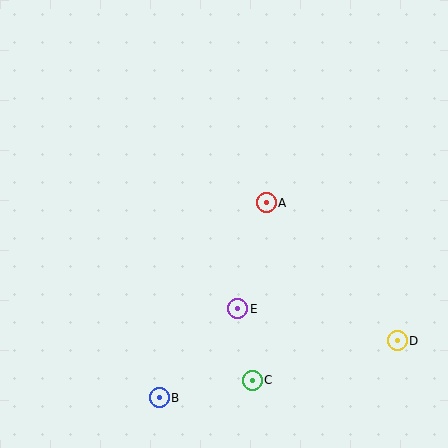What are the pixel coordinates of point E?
Point E is at (238, 309).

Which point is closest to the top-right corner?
Point A is closest to the top-right corner.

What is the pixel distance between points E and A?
The distance between E and A is 110 pixels.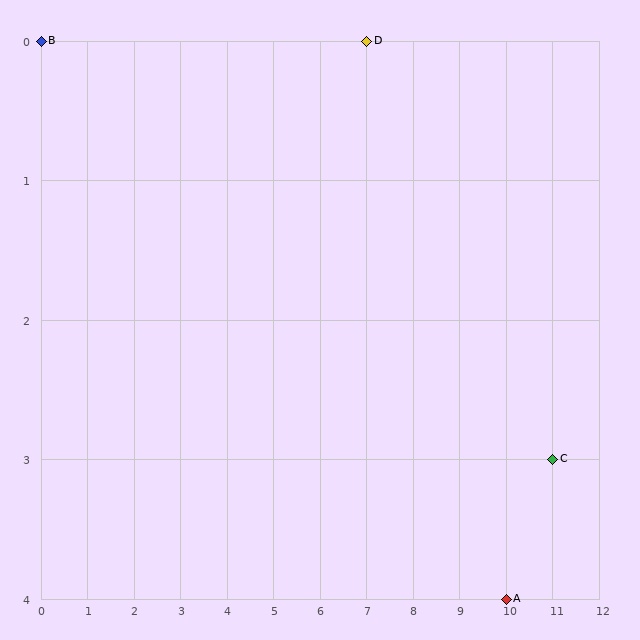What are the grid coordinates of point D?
Point D is at grid coordinates (7, 0).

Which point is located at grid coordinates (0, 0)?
Point B is at (0, 0).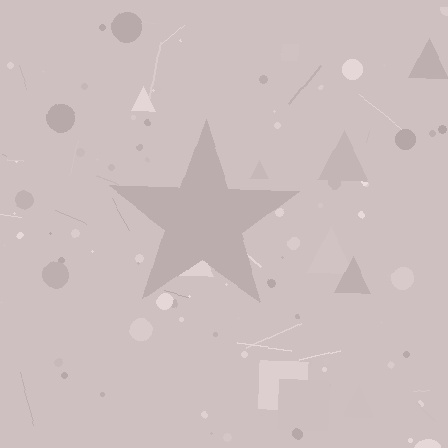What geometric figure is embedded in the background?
A star is embedded in the background.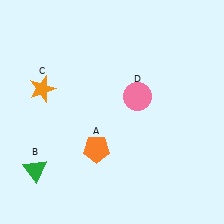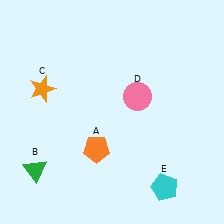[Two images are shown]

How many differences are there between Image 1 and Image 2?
There is 1 difference between the two images.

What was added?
A cyan pentagon (E) was added in Image 2.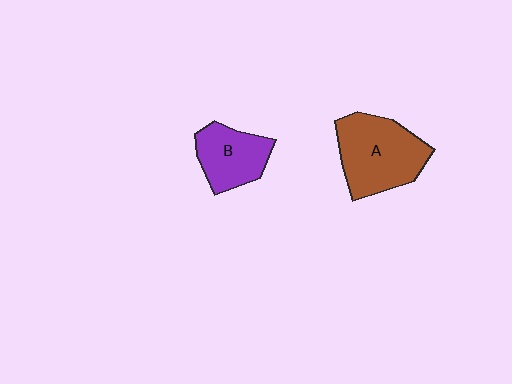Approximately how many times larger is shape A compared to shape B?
Approximately 1.5 times.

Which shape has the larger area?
Shape A (brown).